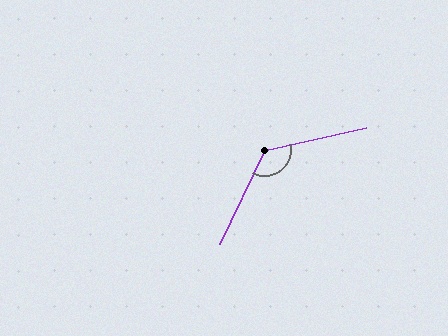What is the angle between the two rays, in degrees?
Approximately 128 degrees.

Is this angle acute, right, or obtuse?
It is obtuse.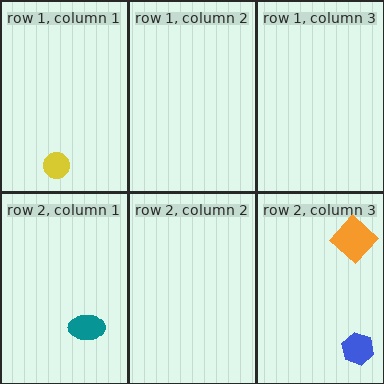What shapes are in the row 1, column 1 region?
The yellow circle.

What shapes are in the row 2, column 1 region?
The teal ellipse.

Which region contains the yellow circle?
The row 1, column 1 region.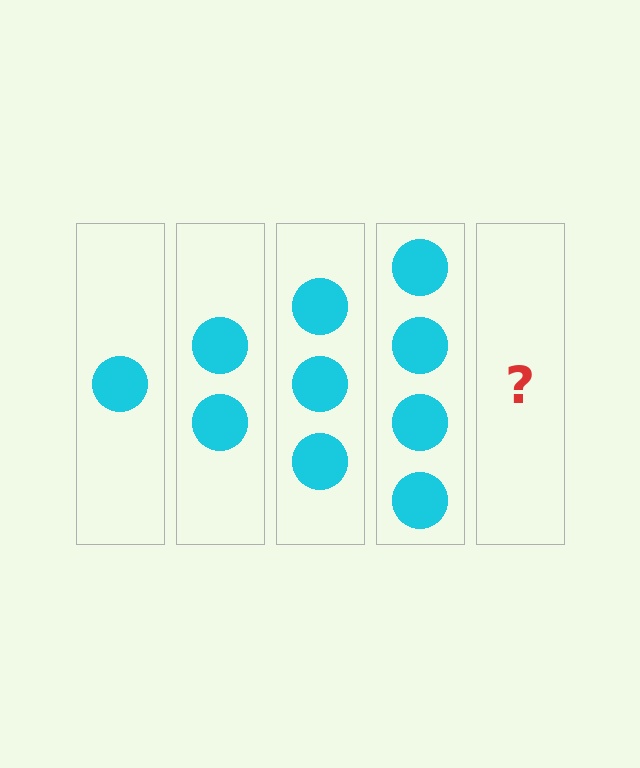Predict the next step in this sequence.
The next step is 5 circles.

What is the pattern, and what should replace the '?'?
The pattern is that each step adds one more circle. The '?' should be 5 circles.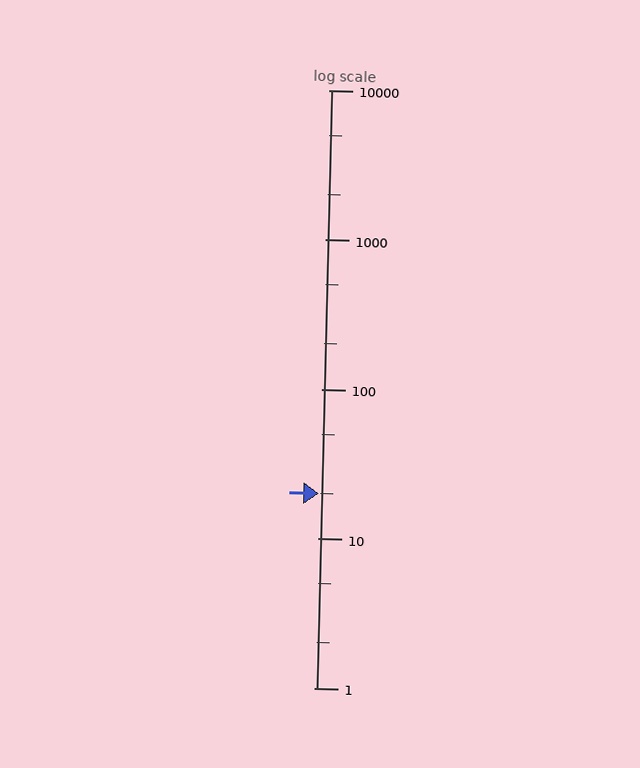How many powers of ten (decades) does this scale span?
The scale spans 4 decades, from 1 to 10000.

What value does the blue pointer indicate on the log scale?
The pointer indicates approximately 20.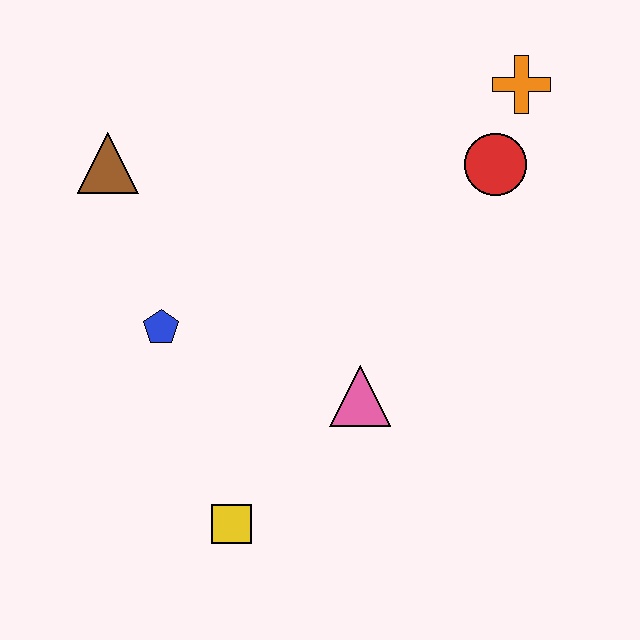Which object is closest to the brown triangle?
The blue pentagon is closest to the brown triangle.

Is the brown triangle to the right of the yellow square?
No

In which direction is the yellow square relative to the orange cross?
The yellow square is below the orange cross.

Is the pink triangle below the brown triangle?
Yes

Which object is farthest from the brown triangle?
The orange cross is farthest from the brown triangle.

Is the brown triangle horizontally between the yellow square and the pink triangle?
No